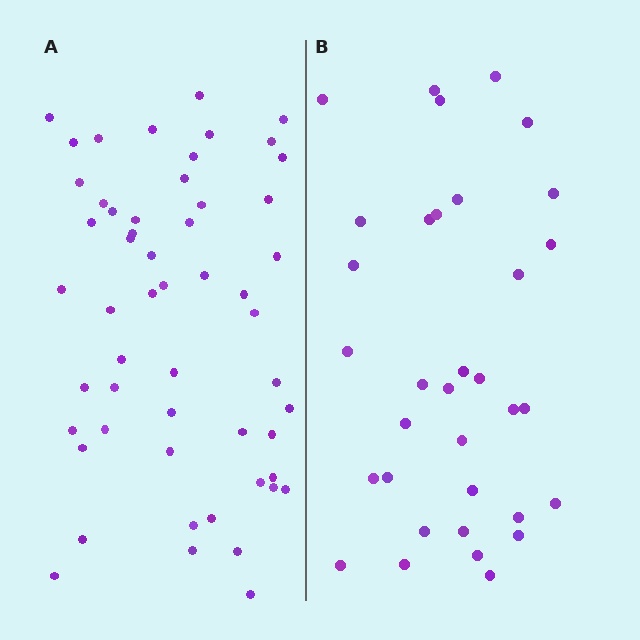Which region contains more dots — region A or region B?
Region A (the left region) has more dots.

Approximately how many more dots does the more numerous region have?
Region A has approximately 20 more dots than region B.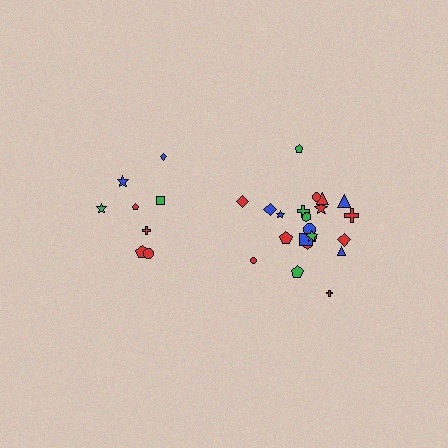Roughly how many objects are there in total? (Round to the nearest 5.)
Roughly 30 objects in total.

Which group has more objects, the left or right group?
The right group.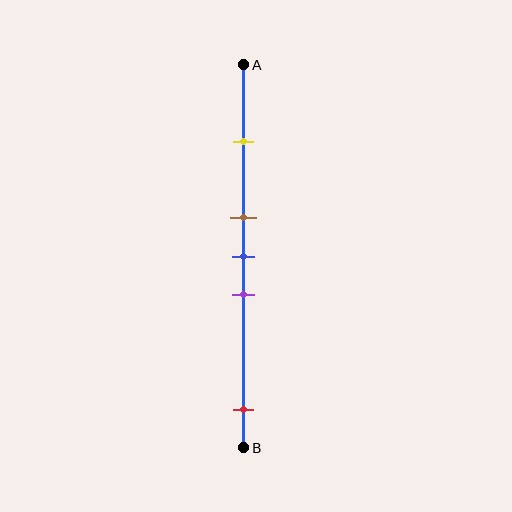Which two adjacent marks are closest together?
The brown and blue marks are the closest adjacent pair.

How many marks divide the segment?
There are 5 marks dividing the segment.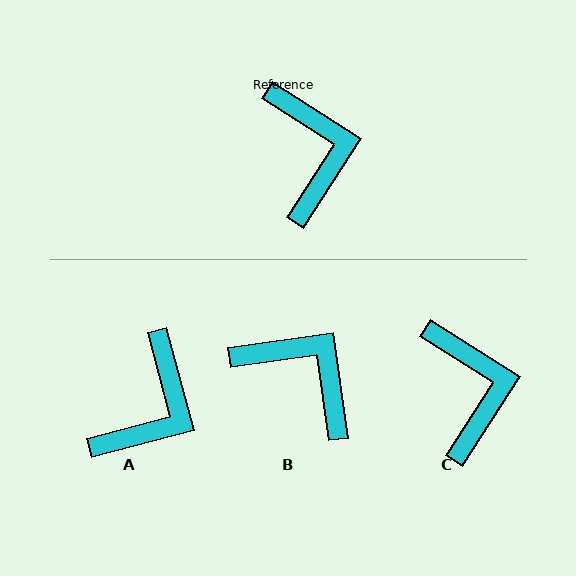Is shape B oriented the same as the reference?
No, it is off by about 41 degrees.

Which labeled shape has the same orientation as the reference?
C.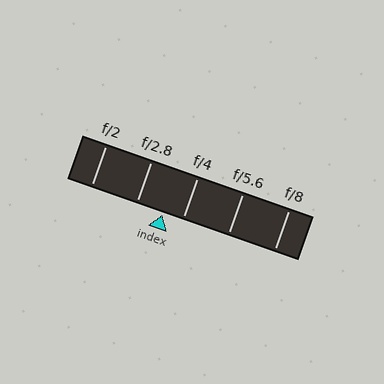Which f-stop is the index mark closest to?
The index mark is closest to f/4.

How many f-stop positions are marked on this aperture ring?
There are 5 f-stop positions marked.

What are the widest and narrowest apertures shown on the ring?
The widest aperture shown is f/2 and the narrowest is f/8.